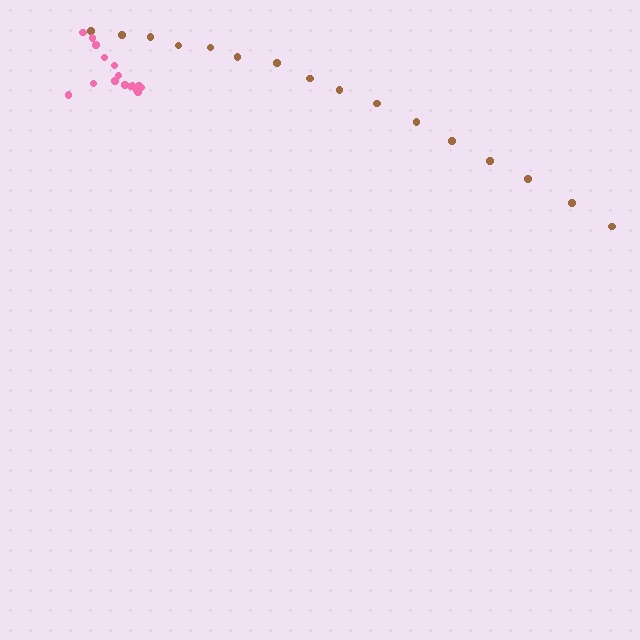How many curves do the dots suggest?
There are 2 distinct paths.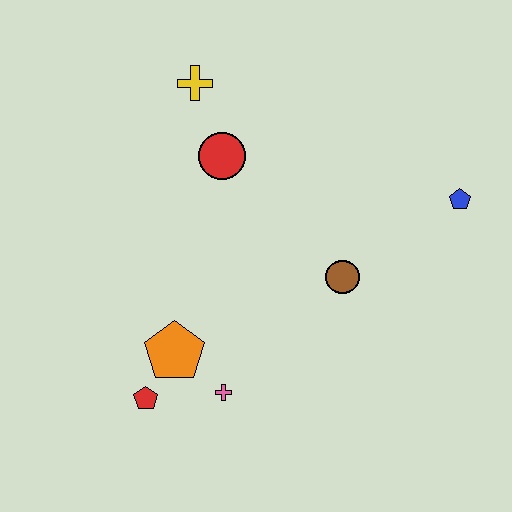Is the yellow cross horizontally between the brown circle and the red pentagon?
Yes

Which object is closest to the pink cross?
The orange pentagon is closest to the pink cross.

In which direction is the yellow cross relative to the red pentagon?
The yellow cross is above the red pentagon.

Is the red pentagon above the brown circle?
No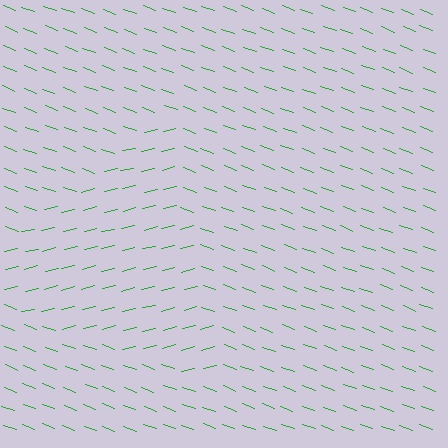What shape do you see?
I see a triangle.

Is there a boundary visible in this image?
Yes, there is a texture boundary formed by a change in line orientation.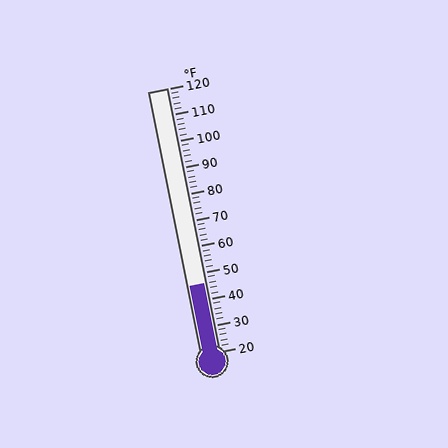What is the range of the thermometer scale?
The thermometer scale ranges from 20°F to 120°F.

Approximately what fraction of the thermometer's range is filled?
The thermometer is filled to approximately 25% of its range.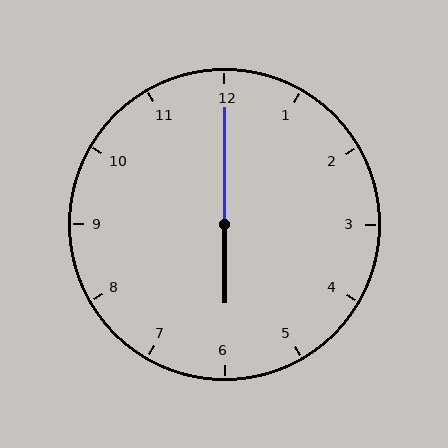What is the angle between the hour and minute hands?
Approximately 180 degrees.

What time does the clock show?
6:00.